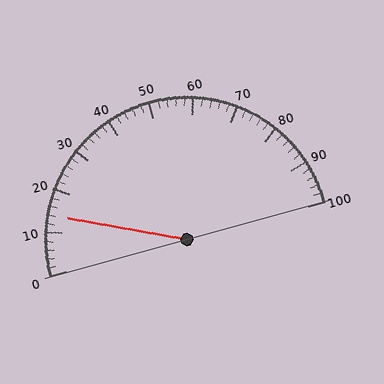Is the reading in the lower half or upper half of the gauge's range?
The reading is in the lower half of the range (0 to 100).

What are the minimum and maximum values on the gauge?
The gauge ranges from 0 to 100.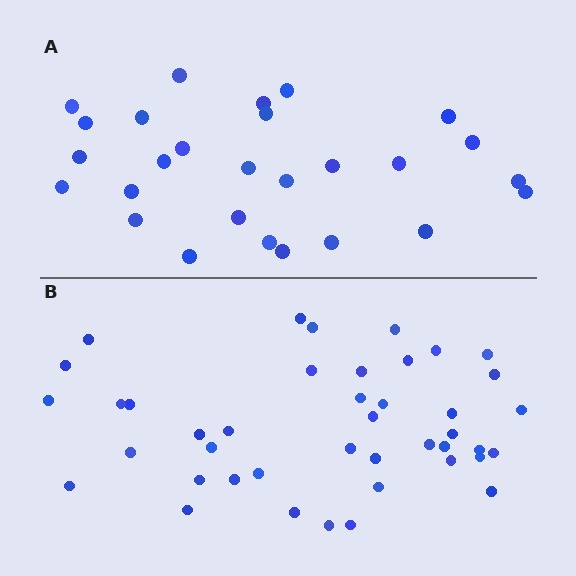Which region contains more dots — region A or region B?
Region B (the bottom region) has more dots.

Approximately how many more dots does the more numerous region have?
Region B has approximately 15 more dots than region A.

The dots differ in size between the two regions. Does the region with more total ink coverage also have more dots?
No. Region A has more total ink coverage because its dots are larger, but region B actually contains more individual dots. Total area can be misleading — the number of items is what matters here.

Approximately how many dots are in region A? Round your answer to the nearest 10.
About 30 dots. (The exact count is 27, which rounds to 30.)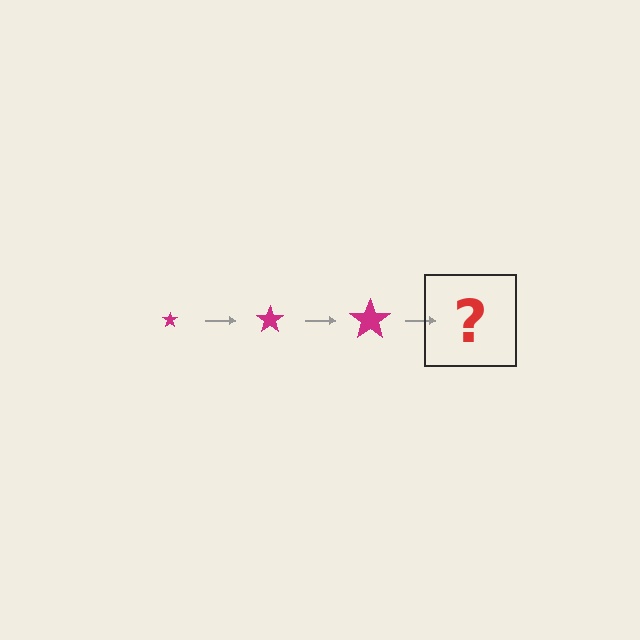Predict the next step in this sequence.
The next step is a magenta star, larger than the previous one.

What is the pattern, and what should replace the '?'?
The pattern is that the star gets progressively larger each step. The '?' should be a magenta star, larger than the previous one.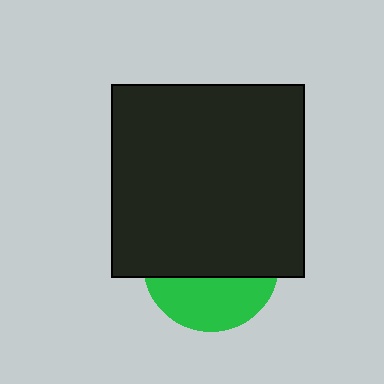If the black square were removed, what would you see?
You would see the complete green circle.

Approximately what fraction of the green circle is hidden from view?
Roughly 63% of the green circle is hidden behind the black square.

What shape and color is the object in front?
The object in front is a black square.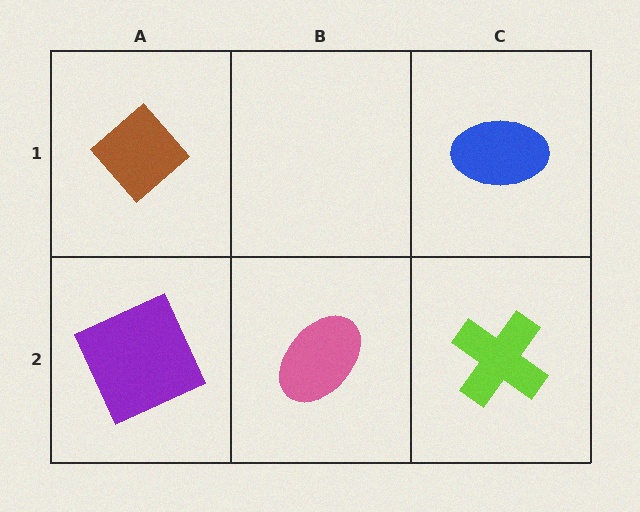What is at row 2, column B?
A pink ellipse.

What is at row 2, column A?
A purple square.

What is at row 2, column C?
A lime cross.